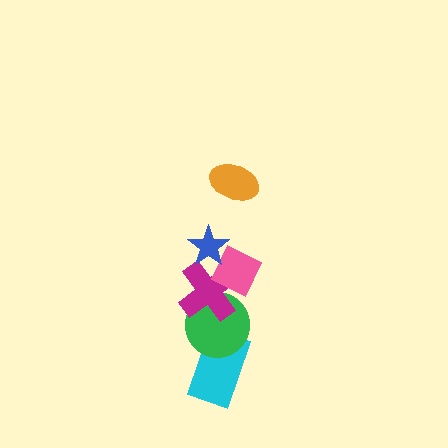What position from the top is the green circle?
The green circle is 5th from the top.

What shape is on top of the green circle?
The magenta cross is on top of the green circle.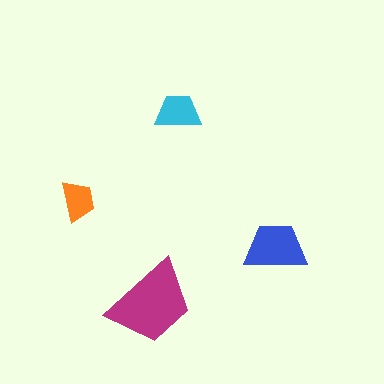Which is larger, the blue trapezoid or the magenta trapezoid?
The magenta one.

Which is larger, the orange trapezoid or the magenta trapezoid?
The magenta one.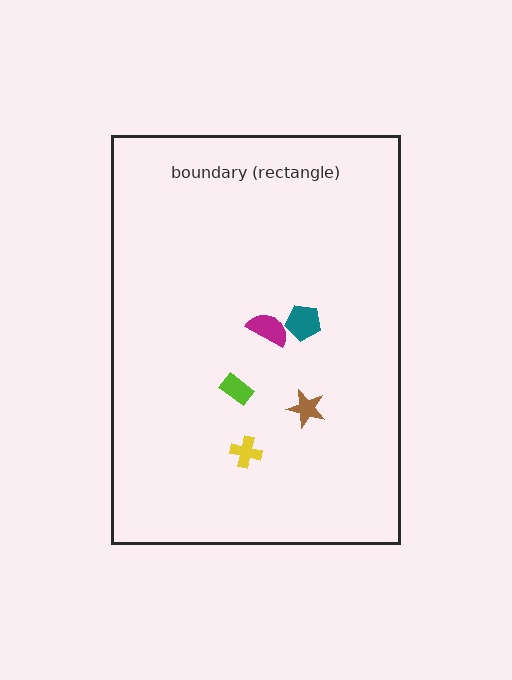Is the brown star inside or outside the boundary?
Inside.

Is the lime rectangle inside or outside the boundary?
Inside.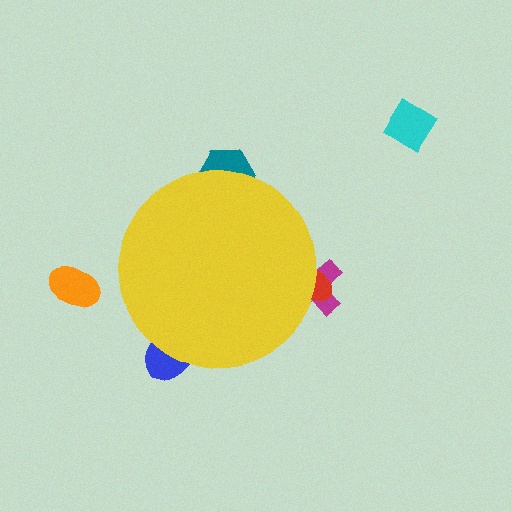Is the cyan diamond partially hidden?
No, the cyan diamond is fully visible.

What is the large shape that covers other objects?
A yellow circle.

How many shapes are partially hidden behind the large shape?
4 shapes are partially hidden.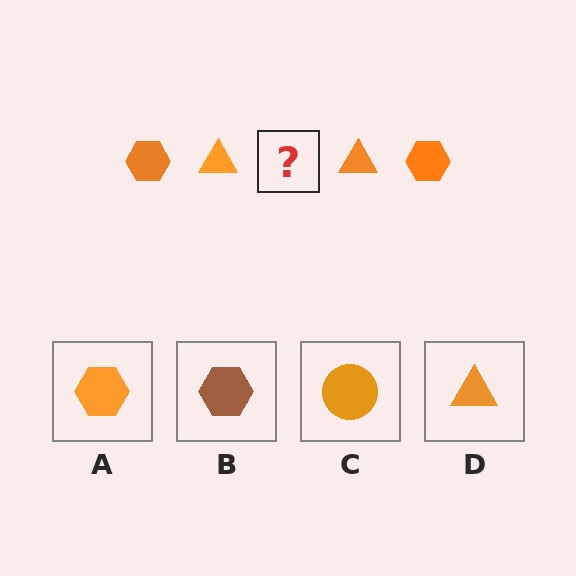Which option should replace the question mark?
Option A.